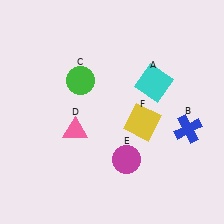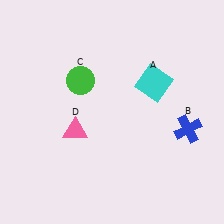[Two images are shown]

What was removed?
The yellow square (F), the magenta circle (E) were removed in Image 2.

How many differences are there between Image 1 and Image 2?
There are 2 differences between the two images.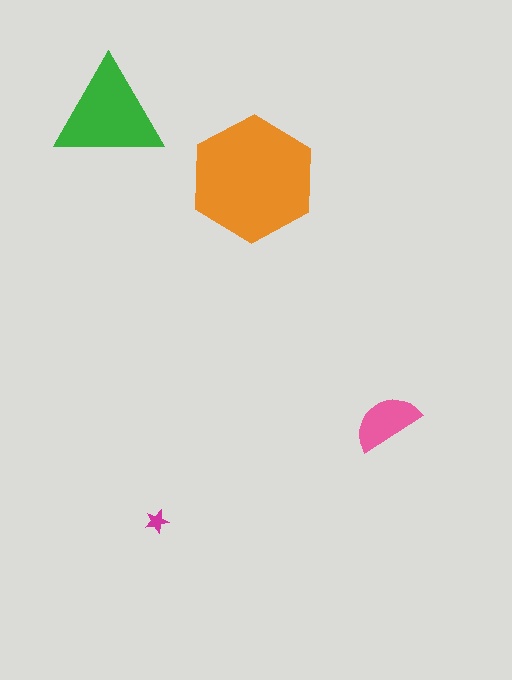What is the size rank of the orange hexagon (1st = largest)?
1st.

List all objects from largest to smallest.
The orange hexagon, the green triangle, the pink semicircle, the magenta star.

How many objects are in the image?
There are 4 objects in the image.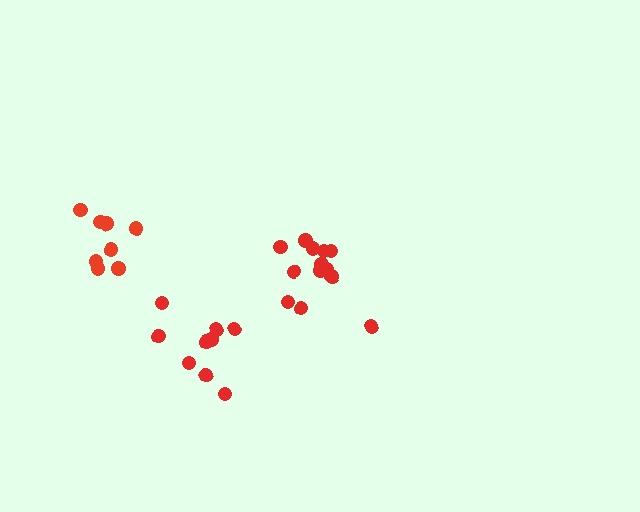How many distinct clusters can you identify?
There are 3 distinct clusters.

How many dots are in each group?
Group 1: 13 dots, Group 2: 9 dots, Group 3: 8 dots (30 total).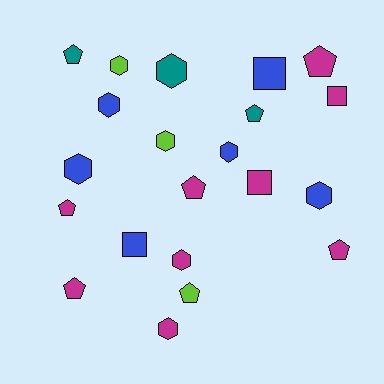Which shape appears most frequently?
Hexagon, with 9 objects.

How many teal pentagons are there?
There are 2 teal pentagons.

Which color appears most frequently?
Magenta, with 9 objects.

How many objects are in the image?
There are 21 objects.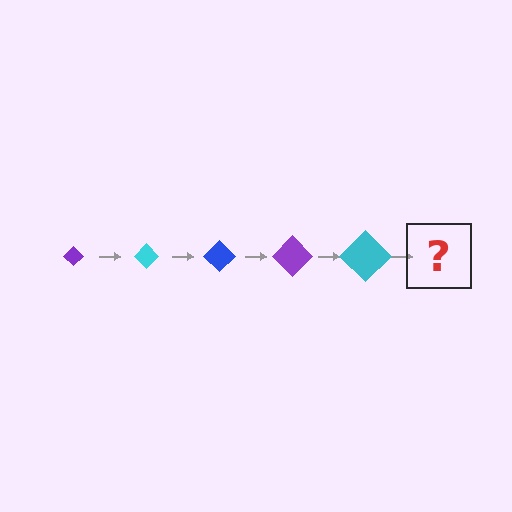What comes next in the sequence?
The next element should be a blue diamond, larger than the previous one.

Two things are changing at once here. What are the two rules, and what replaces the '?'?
The two rules are that the diamond grows larger each step and the color cycles through purple, cyan, and blue. The '?' should be a blue diamond, larger than the previous one.